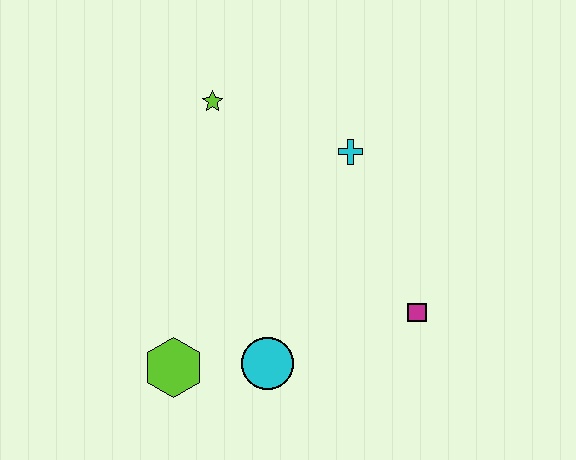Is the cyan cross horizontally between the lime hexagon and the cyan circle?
No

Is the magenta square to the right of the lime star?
Yes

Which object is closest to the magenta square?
The cyan circle is closest to the magenta square.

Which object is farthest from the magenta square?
The lime star is farthest from the magenta square.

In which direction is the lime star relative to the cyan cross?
The lime star is to the left of the cyan cross.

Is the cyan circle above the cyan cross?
No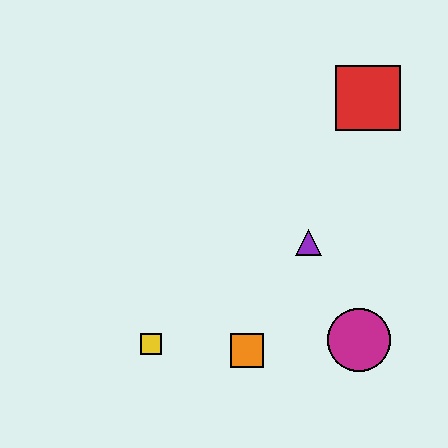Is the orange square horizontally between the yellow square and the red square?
Yes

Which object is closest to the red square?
The purple triangle is closest to the red square.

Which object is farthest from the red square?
The yellow square is farthest from the red square.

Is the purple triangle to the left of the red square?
Yes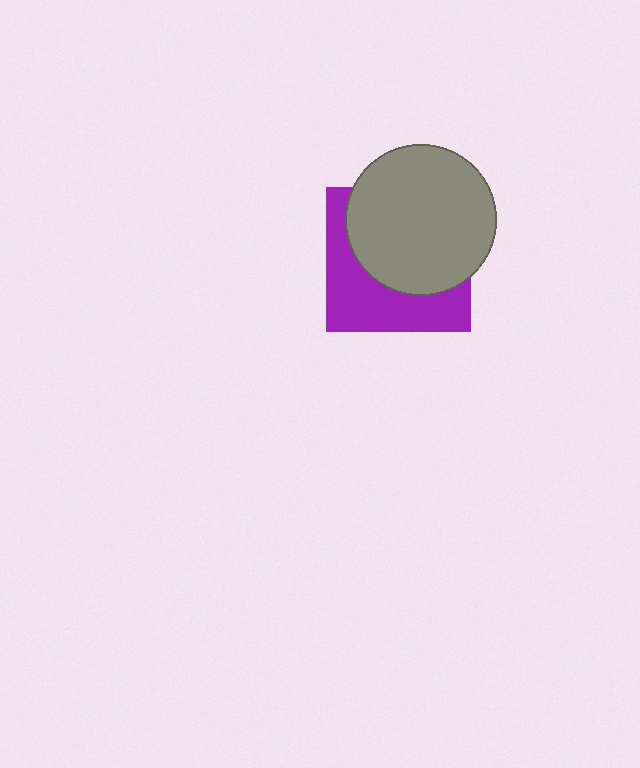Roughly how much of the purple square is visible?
A small part of it is visible (roughly 42%).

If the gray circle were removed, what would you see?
You would see the complete purple square.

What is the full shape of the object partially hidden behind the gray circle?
The partially hidden object is a purple square.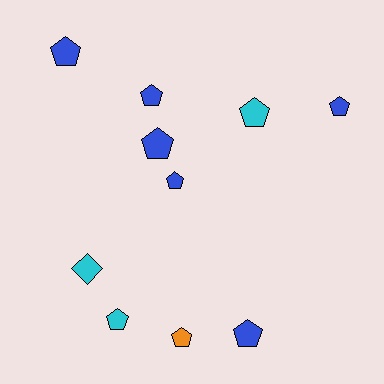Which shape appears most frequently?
Pentagon, with 9 objects.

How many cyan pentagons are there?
There are 2 cyan pentagons.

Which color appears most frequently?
Blue, with 6 objects.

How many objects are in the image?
There are 10 objects.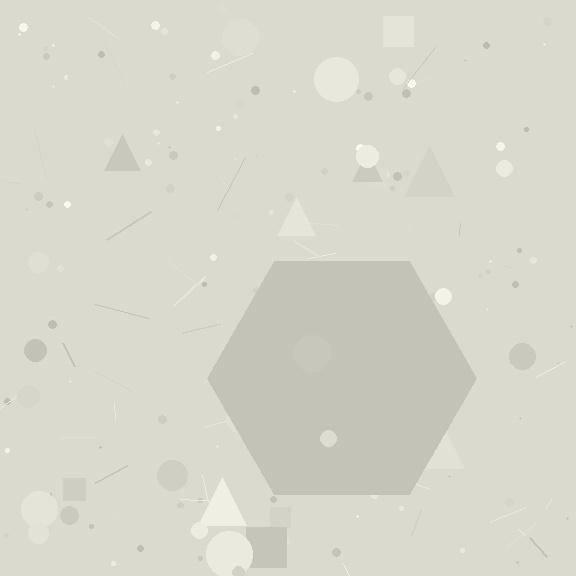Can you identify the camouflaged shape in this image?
The camouflaged shape is a hexagon.